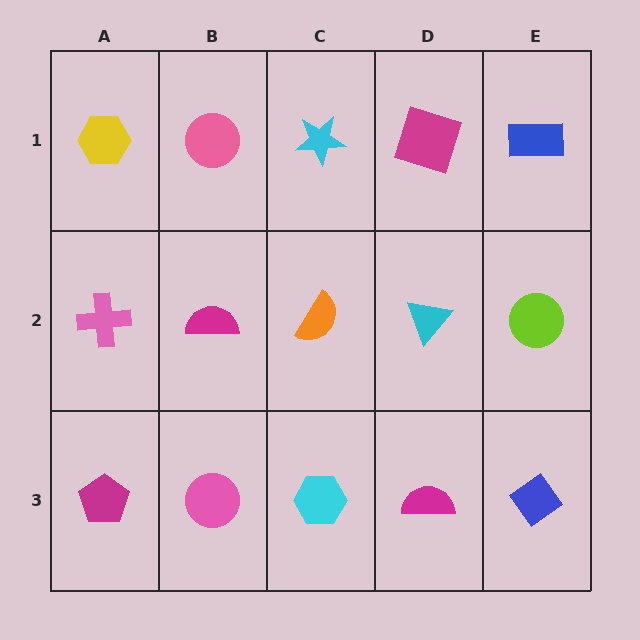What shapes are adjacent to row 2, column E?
A blue rectangle (row 1, column E), a blue diamond (row 3, column E), a cyan triangle (row 2, column D).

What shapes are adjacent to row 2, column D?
A magenta square (row 1, column D), a magenta semicircle (row 3, column D), an orange semicircle (row 2, column C), a lime circle (row 2, column E).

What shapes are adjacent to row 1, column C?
An orange semicircle (row 2, column C), a pink circle (row 1, column B), a magenta square (row 1, column D).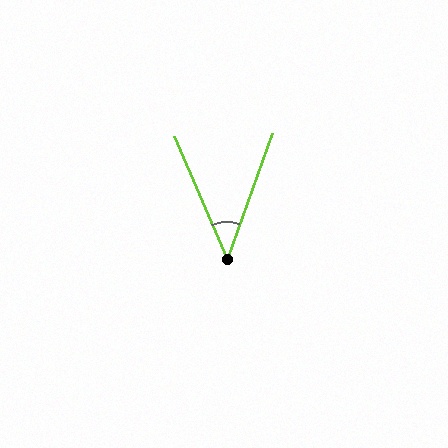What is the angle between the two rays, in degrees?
Approximately 43 degrees.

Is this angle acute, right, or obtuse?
It is acute.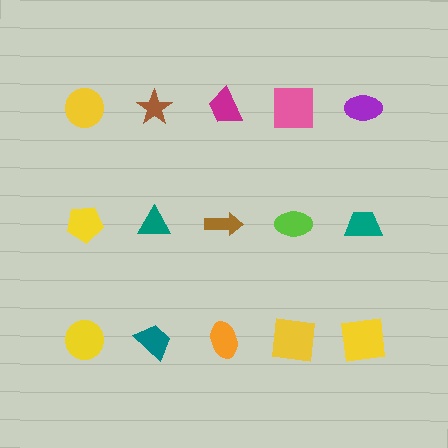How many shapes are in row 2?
5 shapes.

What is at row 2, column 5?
A teal trapezoid.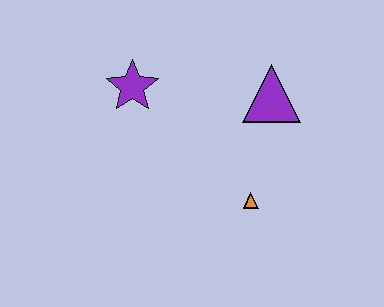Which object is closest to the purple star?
The purple triangle is closest to the purple star.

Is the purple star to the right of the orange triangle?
No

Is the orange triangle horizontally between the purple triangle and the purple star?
Yes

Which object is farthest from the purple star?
The orange triangle is farthest from the purple star.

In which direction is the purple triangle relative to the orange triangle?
The purple triangle is above the orange triangle.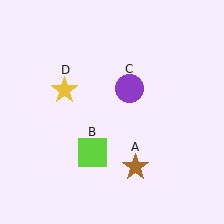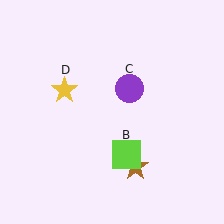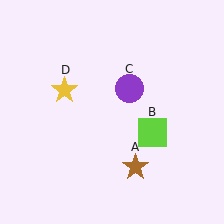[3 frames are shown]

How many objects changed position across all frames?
1 object changed position: lime square (object B).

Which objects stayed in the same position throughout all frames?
Brown star (object A) and purple circle (object C) and yellow star (object D) remained stationary.